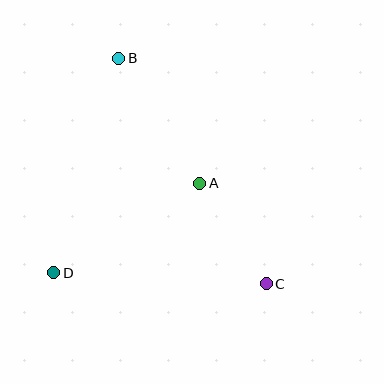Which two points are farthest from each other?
Points B and C are farthest from each other.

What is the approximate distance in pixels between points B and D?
The distance between B and D is approximately 224 pixels.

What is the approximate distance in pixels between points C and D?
The distance between C and D is approximately 213 pixels.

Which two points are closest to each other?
Points A and C are closest to each other.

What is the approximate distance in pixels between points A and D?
The distance between A and D is approximately 171 pixels.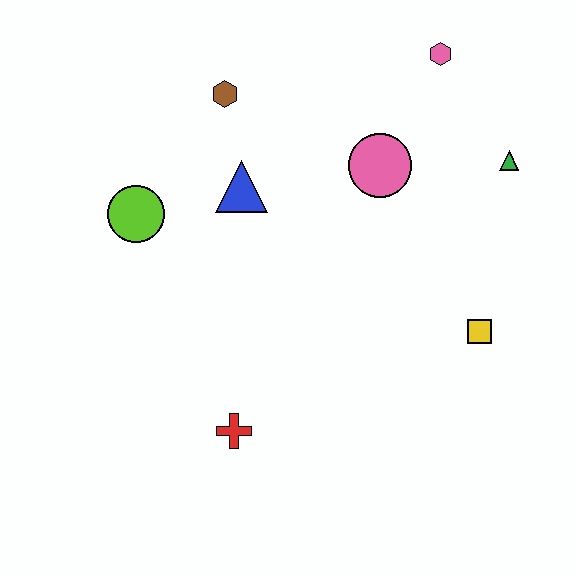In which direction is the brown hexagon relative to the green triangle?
The brown hexagon is to the left of the green triangle.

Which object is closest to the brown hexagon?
The blue triangle is closest to the brown hexagon.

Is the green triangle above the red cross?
Yes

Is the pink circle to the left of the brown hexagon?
No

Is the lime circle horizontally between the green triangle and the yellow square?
No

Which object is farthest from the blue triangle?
The yellow square is farthest from the blue triangle.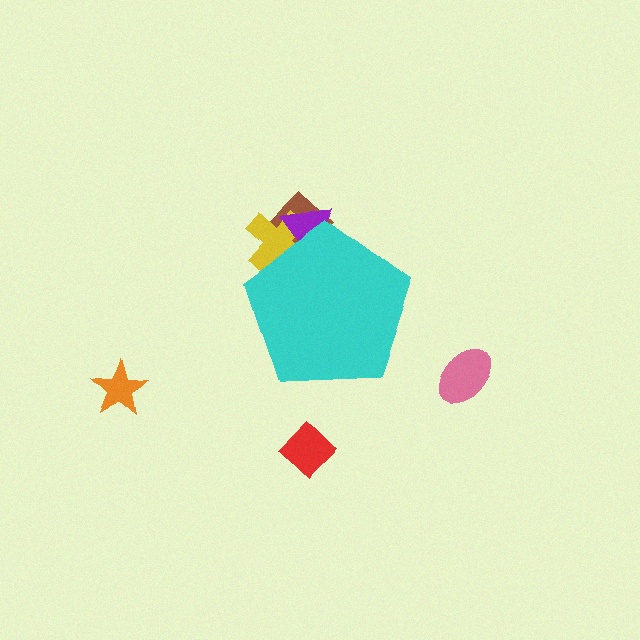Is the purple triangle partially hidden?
Yes, the purple triangle is partially hidden behind the cyan pentagon.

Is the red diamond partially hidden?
No, the red diamond is fully visible.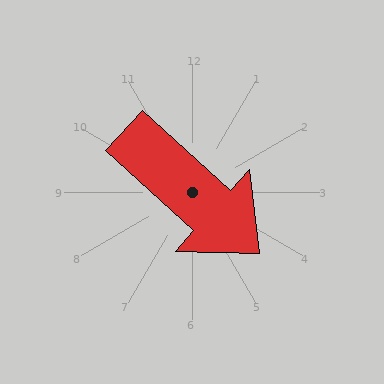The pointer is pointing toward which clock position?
Roughly 4 o'clock.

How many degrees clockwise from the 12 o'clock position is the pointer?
Approximately 132 degrees.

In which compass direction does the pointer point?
Southeast.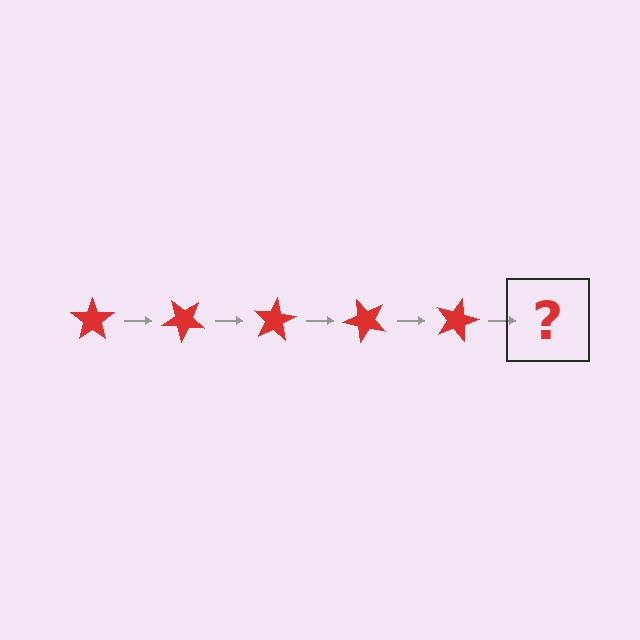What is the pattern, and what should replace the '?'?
The pattern is that the star rotates 40 degrees each step. The '?' should be a red star rotated 200 degrees.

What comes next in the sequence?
The next element should be a red star rotated 200 degrees.